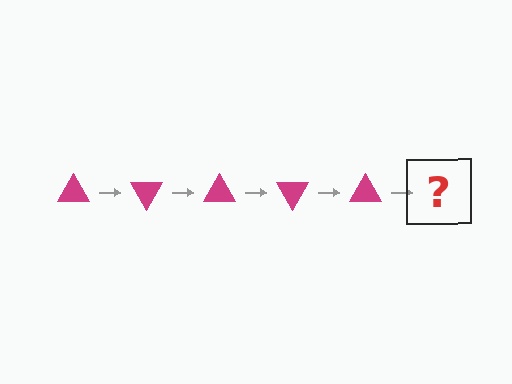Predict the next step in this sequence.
The next step is a magenta triangle rotated 300 degrees.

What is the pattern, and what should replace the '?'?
The pattern is that the triangle rotates 60 degrees each step. The '?' should be a magenta triangle rotated 300 degrees.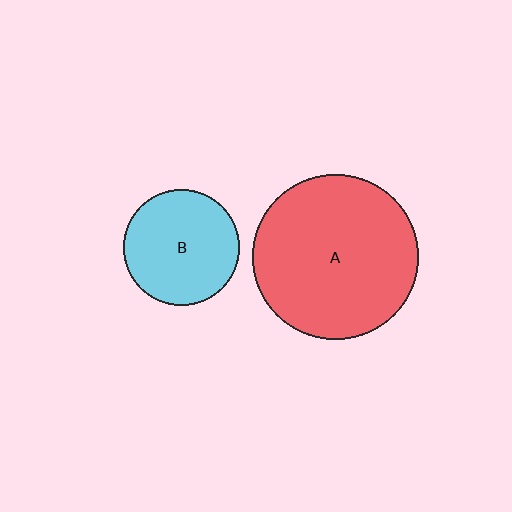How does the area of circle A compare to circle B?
Approximately 2.0 times.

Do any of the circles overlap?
No, none of the circles overlap.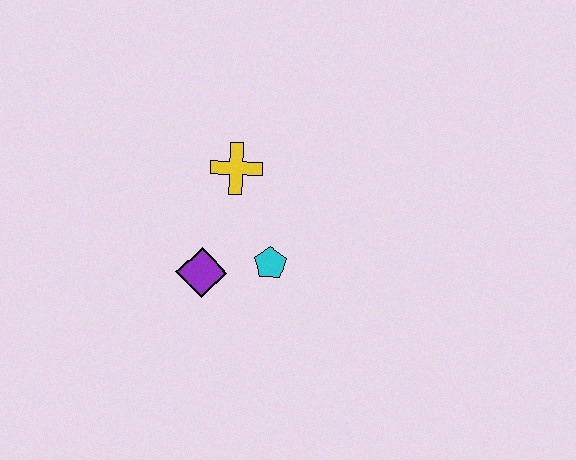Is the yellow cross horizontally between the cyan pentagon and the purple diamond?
Yes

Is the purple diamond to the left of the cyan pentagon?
Yes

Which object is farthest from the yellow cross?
The purple diamond is farthest from the yellow cross.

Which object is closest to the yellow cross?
The cyan pentagon is closest to the yellow cross.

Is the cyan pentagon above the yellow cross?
No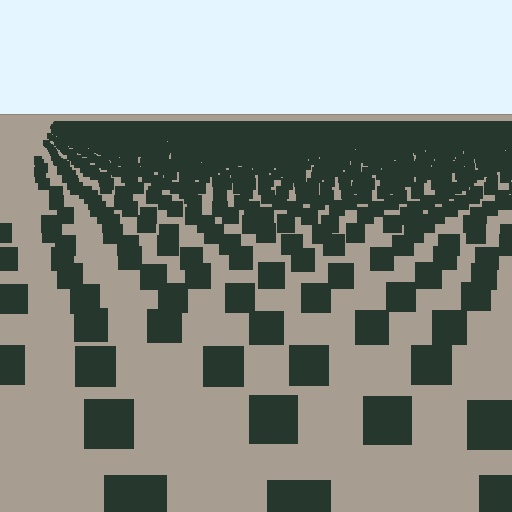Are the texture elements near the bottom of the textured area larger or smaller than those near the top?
Larger. Near the bottom, elements are closer to the viewer and appear at a bigger on-screen size.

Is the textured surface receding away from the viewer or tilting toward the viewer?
The surface is receding away from the viewer. Texture elements get smaller and denser toward the top.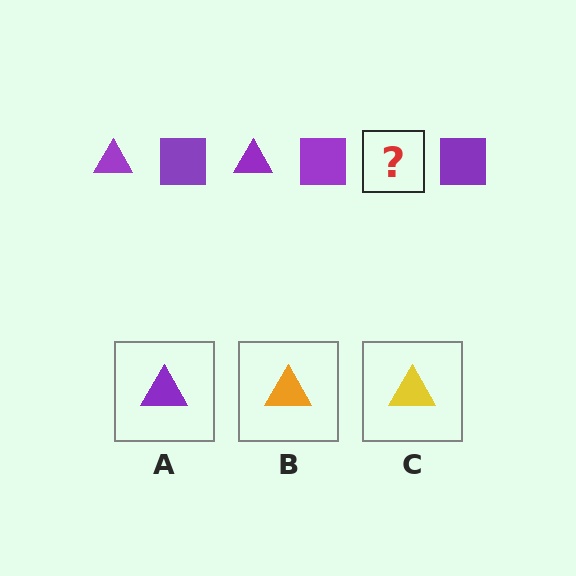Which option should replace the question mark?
Option A.